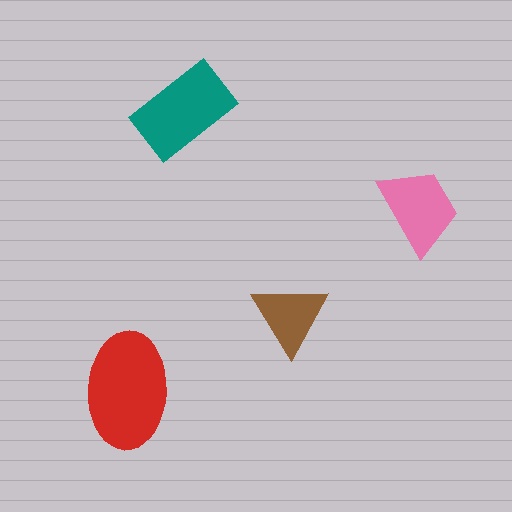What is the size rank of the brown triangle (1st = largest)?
4th.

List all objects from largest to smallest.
The red ellipse, the teal rectangle, the pink trapezoid, the brown triangle.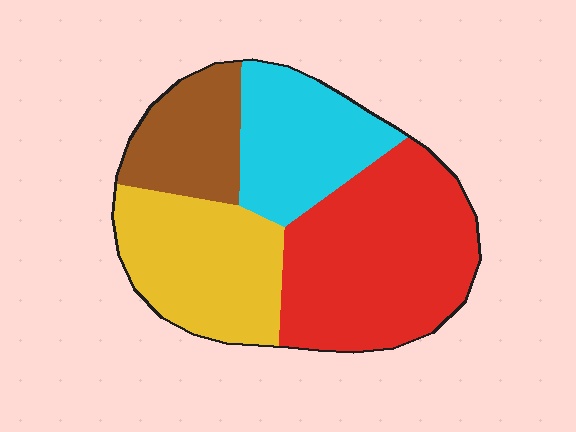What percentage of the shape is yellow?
Yellow covers 25% of the shape.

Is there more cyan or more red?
Red.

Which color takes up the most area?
Red, at roughly 40%.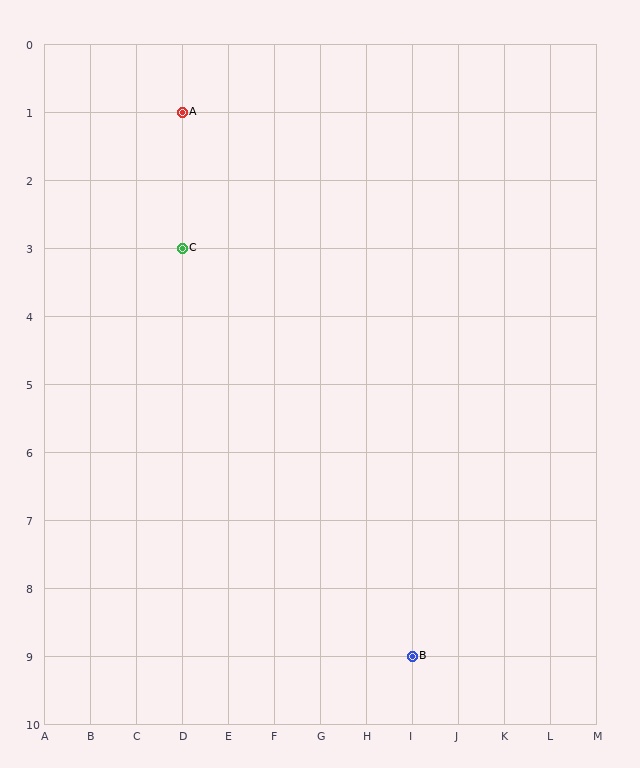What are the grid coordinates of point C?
Point C is at grid coordinates (D, 3).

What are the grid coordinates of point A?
Point A is at grid coordinates (D, 1).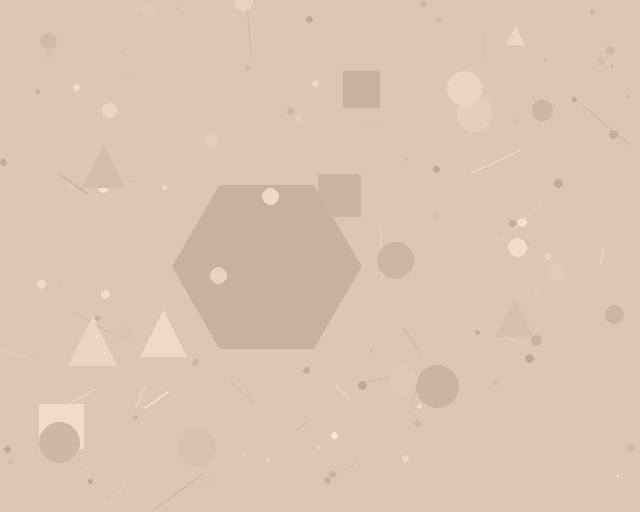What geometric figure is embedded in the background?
A hexagon is embedded in the background.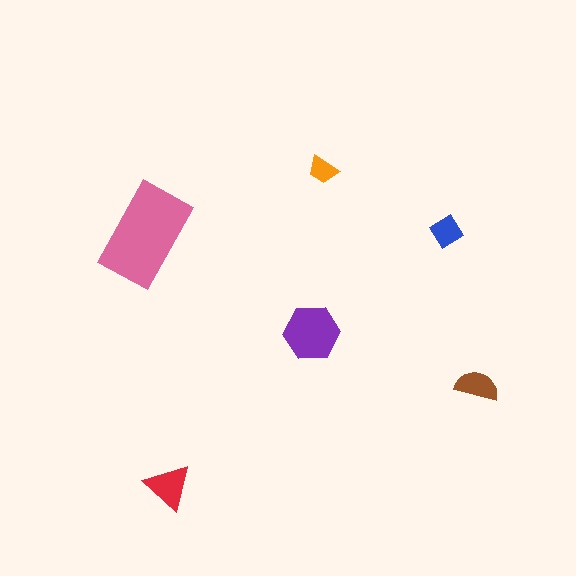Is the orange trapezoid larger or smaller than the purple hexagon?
Smaller.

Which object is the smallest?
The orange trapezoid.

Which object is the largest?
The pink rectangle.